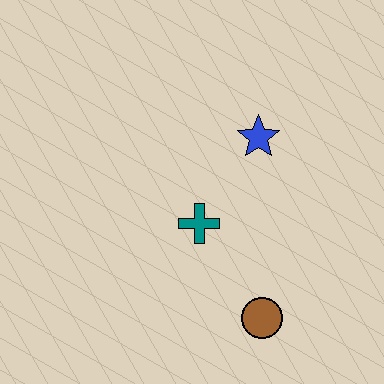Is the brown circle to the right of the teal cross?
Yes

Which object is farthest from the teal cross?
The brown circle is farthest from the teal cross.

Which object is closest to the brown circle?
The teal cross is closest to the brown circle.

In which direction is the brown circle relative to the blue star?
The brown circle is below the blue star.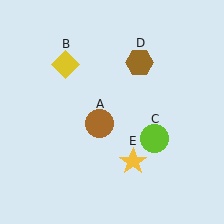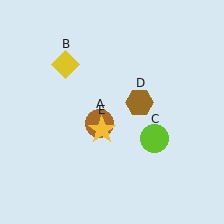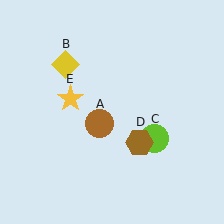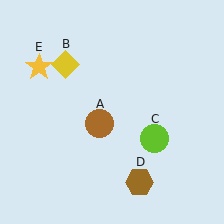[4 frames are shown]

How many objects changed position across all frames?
2 objects changed position: brown hexagon (object D), yellow star (object E).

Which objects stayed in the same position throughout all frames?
Brown circle (object A) and yellow diamond (object B) and lime circle (object C) remained stationary.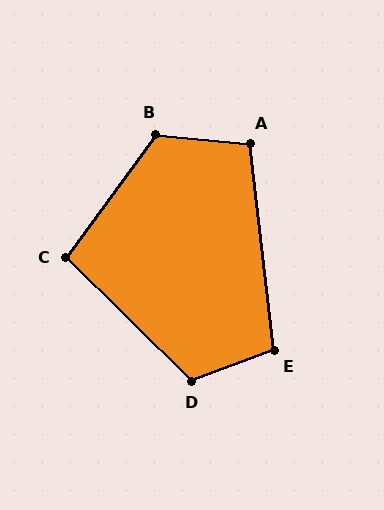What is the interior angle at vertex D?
Approximately 115 degrees (obtuse).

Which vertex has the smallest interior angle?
C, at approximately 99 degrees.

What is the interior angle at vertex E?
Approximately 104 degrees (obtuse).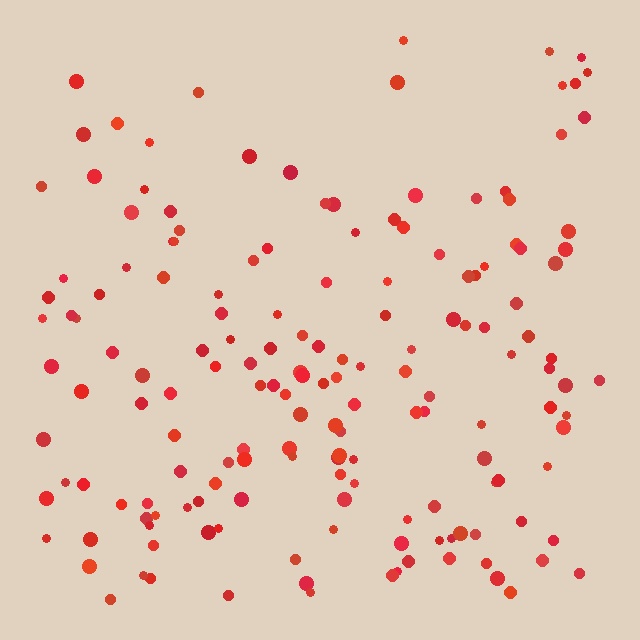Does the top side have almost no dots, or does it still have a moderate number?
Still a moderate number, just noticeably fewer than the bottom.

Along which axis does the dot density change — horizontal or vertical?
Vertical.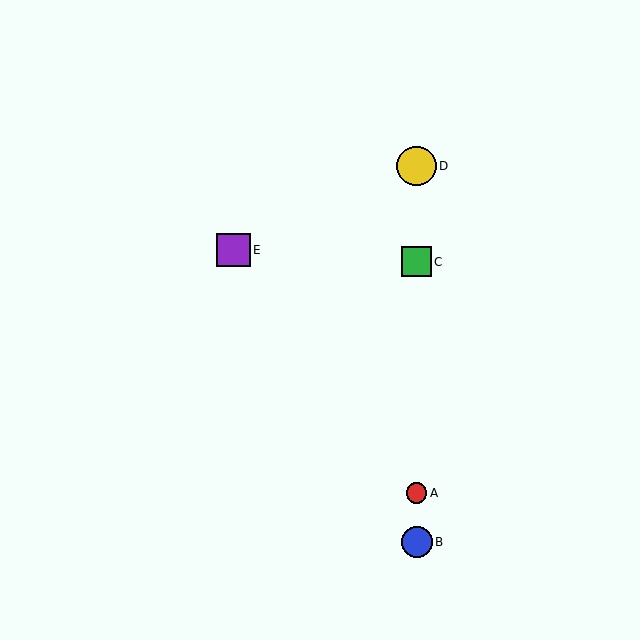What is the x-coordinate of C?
Object C is at x≈417.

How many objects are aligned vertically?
4 objects (A, B, C, D) are aligned vertically.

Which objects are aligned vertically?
Objects A, B, C, D are aligned vertically.